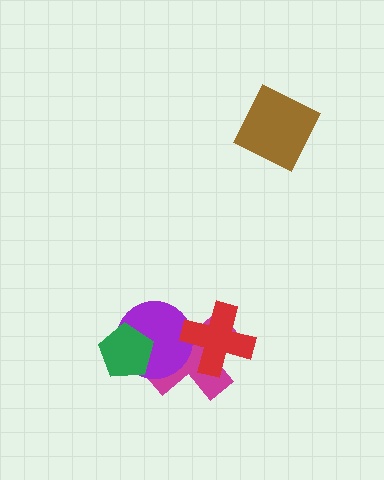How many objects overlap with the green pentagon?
2 objects overlap with the green pentagon.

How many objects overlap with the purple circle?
3 objects overlap with the purple circle.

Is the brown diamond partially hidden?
No, no other shape covers it.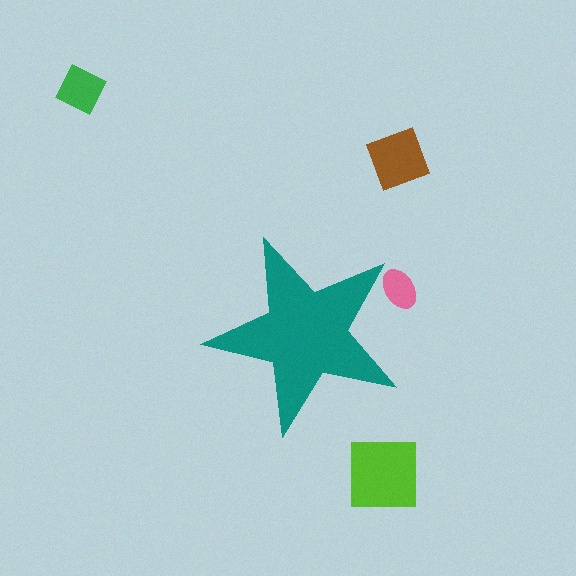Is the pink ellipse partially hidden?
Yes, the pink ellipse is partially hidden behind the teal star.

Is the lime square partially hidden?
No, the lime square is fully visible.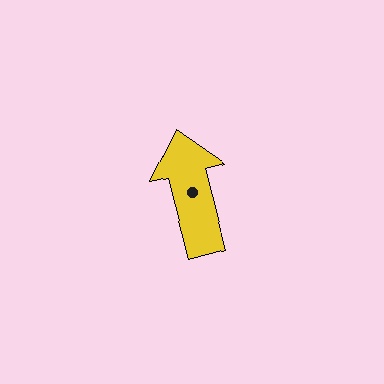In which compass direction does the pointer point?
North.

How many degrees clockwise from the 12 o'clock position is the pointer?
Approximately 346 degrees.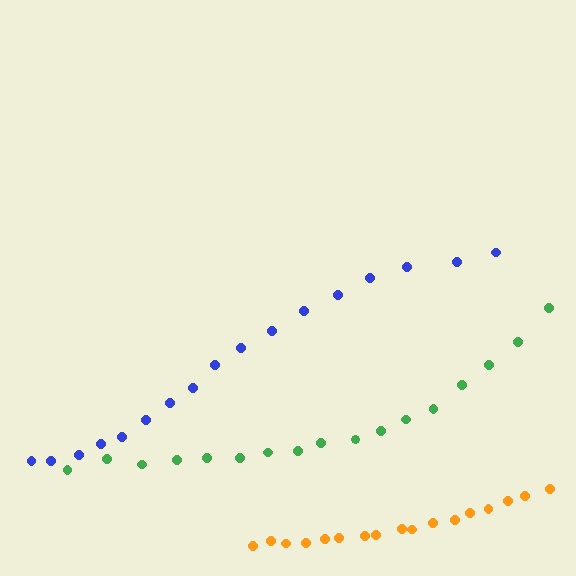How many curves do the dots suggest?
There are 3 distinct paths.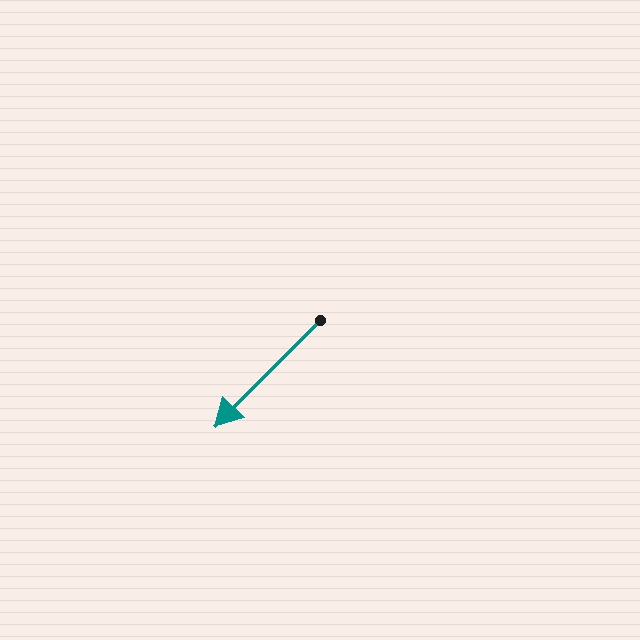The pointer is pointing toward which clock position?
Roughly 7 o'clock.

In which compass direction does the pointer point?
Southwest.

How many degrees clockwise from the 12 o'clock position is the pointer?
Approximately 225 degrees.